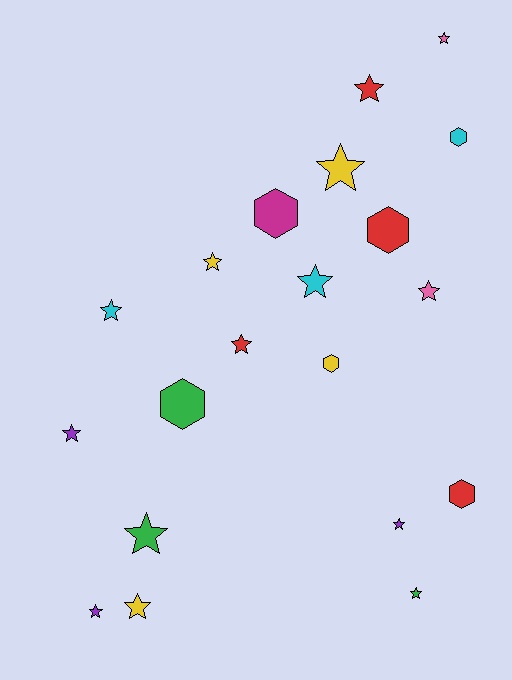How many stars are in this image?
There are 14 stars.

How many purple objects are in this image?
There are 3 purple objects.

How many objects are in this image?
There are 20 objects.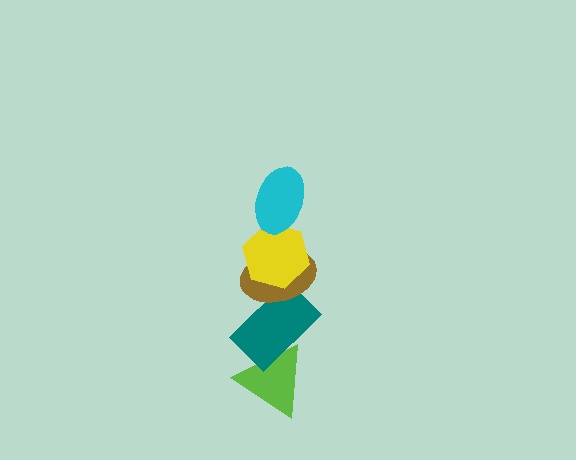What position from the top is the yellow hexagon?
The yellow hexagon is 2nd from the top.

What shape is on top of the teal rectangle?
The brown ellipse is on top of the teal rectangle.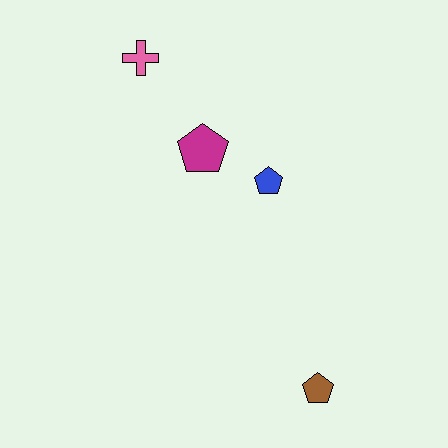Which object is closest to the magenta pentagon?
The blue pentagon is closest to the magenta pentagon.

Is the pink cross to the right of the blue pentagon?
No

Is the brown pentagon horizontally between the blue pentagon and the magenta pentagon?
No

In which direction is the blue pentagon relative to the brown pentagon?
The blue pentagon is above the brown pentagon.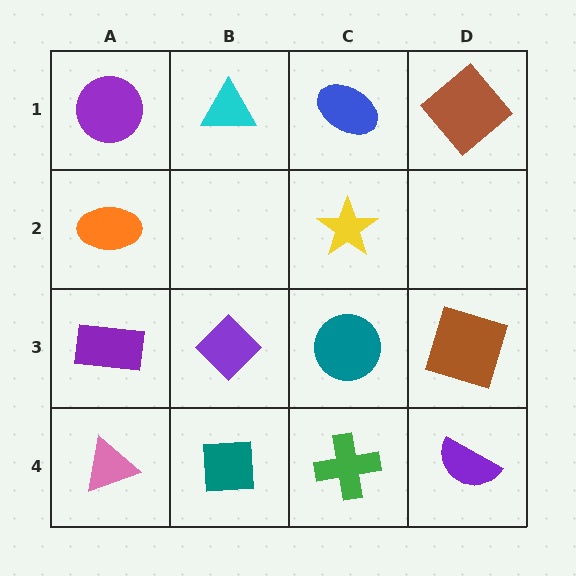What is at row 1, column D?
A brown diamond.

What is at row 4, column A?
A pink triangle.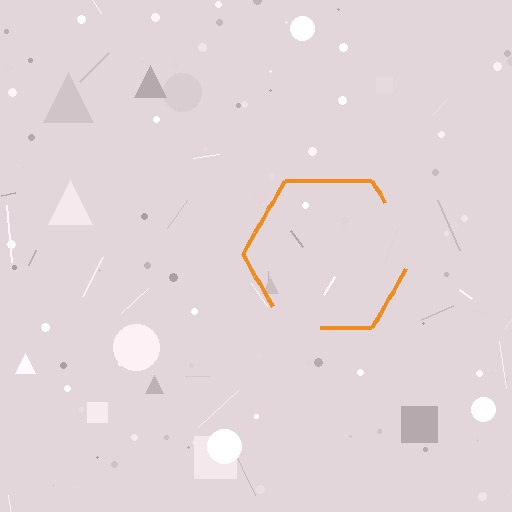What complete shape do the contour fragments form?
The contour fragments form a hexagon.